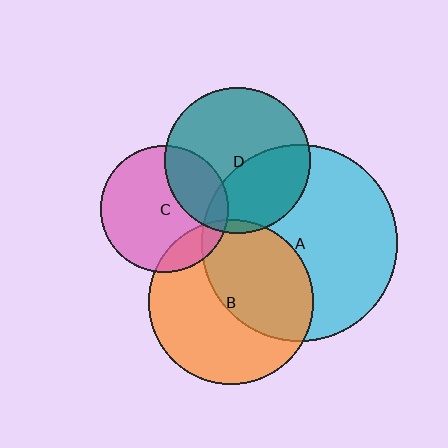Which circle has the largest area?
Circle A (cyan).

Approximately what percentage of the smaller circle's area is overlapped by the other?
Approximately 15%.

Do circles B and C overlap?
Yes.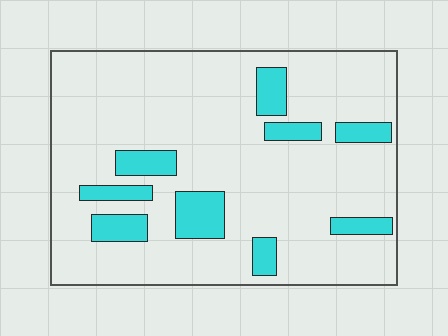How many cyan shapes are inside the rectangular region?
9.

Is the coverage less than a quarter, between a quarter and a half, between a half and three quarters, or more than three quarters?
Less than a quarter.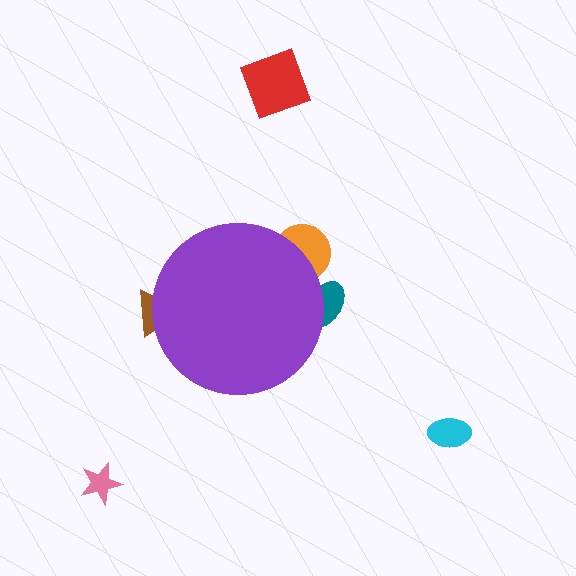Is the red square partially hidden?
No, the red square is fully visible.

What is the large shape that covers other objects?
A purple circle.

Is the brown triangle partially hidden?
Yes, the brown triangle is partially hidden behind the purple circle.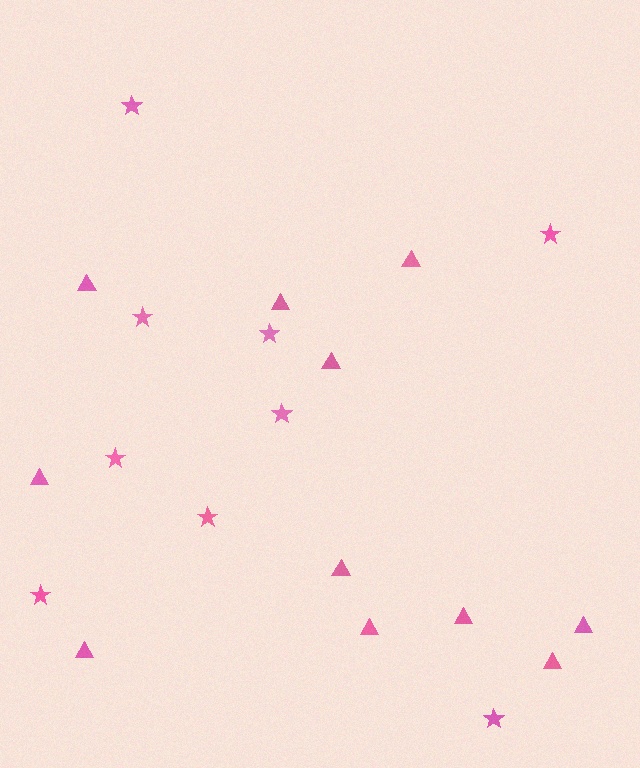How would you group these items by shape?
There are 2 groups: one group of triangles (11) and one group of stars (9).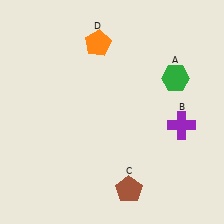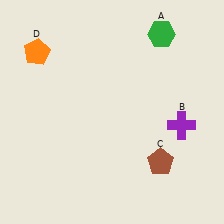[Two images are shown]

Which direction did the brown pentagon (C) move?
The brown pentagon (C) moved right.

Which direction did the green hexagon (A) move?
The green hexagon (A) moved up.